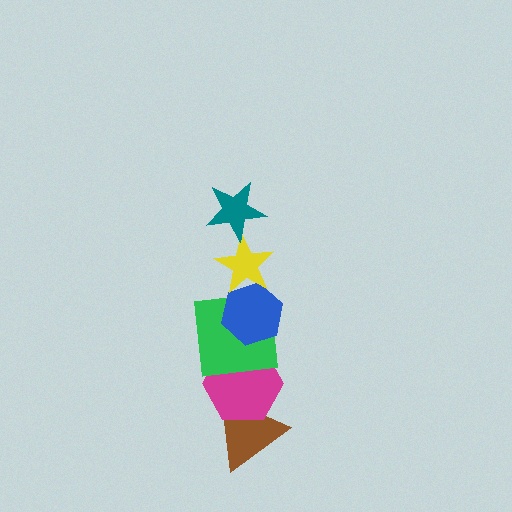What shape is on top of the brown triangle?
The magenta hexagon is on top of the brown triangle.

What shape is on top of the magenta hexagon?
The green square is on top of the magenta hexagon.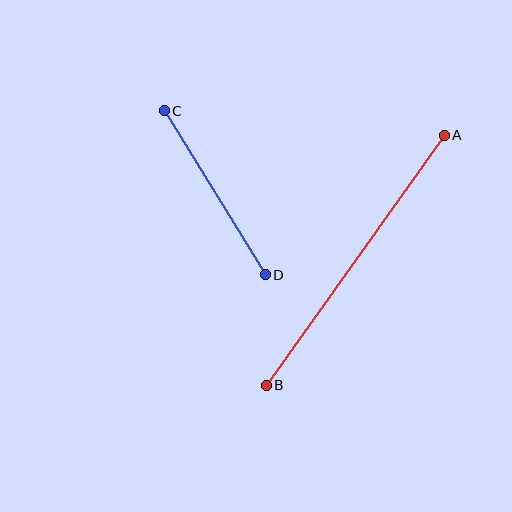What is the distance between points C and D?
The distance is approximately 193 pixels.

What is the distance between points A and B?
The distance is approximately 307 pixels.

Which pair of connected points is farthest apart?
Points A and B are farthest apart.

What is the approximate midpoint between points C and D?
The midpoint is at approximately (215, 193) pixels.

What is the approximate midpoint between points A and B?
The midpoint is at approximately (355, 260) pixels.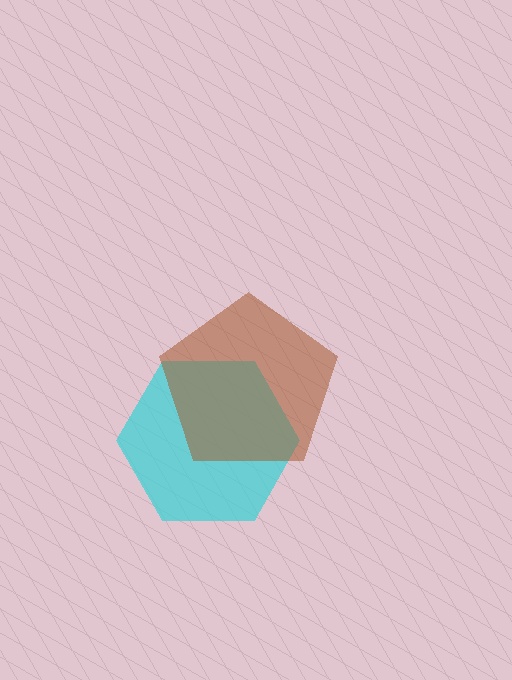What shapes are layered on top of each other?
The layered shapes are: a cyan hexagon, a brown pentagon.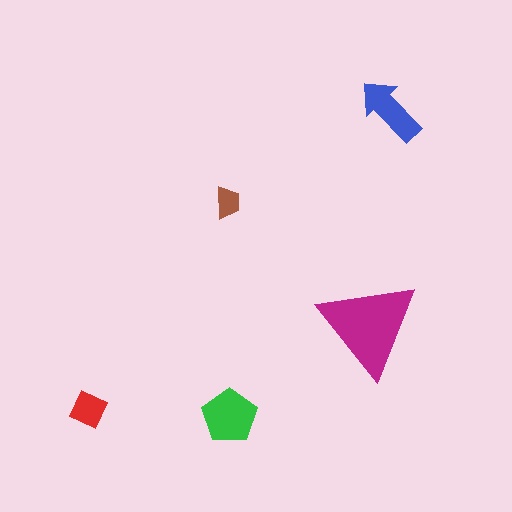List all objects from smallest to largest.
The brown trapezoid, the red diamond, the blue arrow, the green pentagon, the magenta triangle.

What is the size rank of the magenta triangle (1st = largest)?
1st.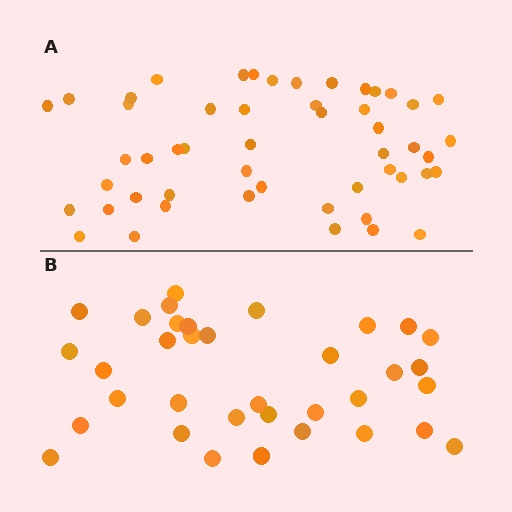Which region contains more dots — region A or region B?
Region A (the top region) has more dots.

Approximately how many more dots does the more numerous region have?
Region A has approximately 15 more dots than region B.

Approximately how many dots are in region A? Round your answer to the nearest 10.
About 50 dots. (The exact count is 51, which rounds to 50.)